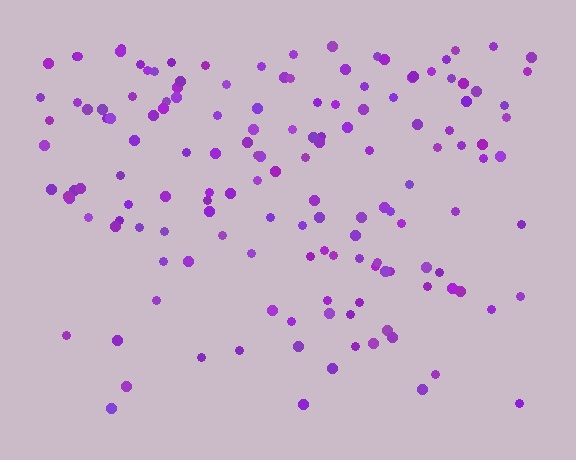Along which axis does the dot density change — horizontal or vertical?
Vertical.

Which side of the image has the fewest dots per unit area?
The bottom.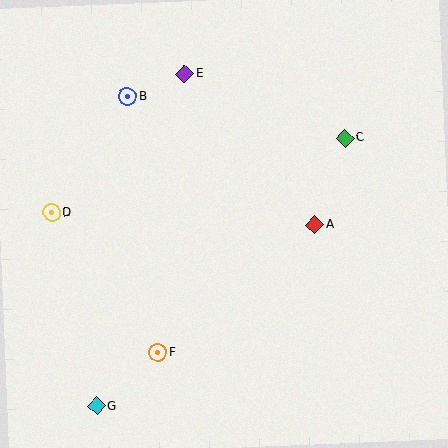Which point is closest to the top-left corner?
Point B is closest to the top-left corner.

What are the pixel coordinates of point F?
Point F is at (158, 353).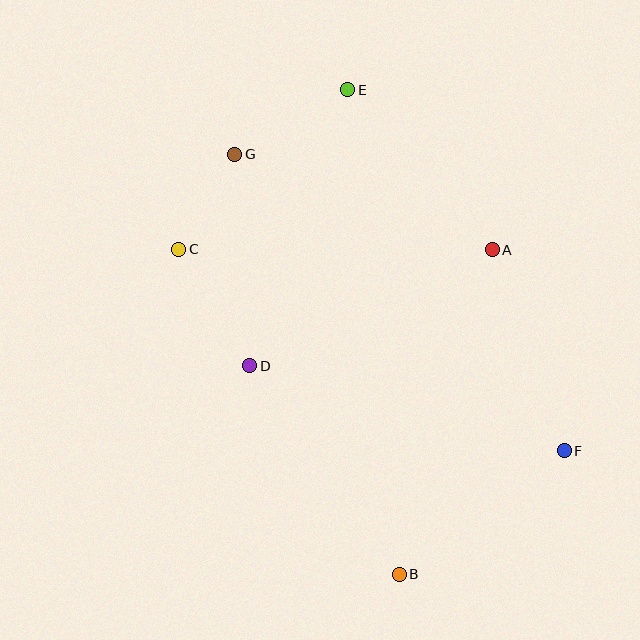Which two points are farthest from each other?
Points B and E are farthest from each other.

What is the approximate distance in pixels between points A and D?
The distance between A and D is approximately 269 pixels.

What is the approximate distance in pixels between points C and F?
The distance between C and F is approximately 435 pixels.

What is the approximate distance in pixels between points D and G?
The distance between D and G is approximately 212 pixels.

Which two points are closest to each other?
Points C and G are closest to each other.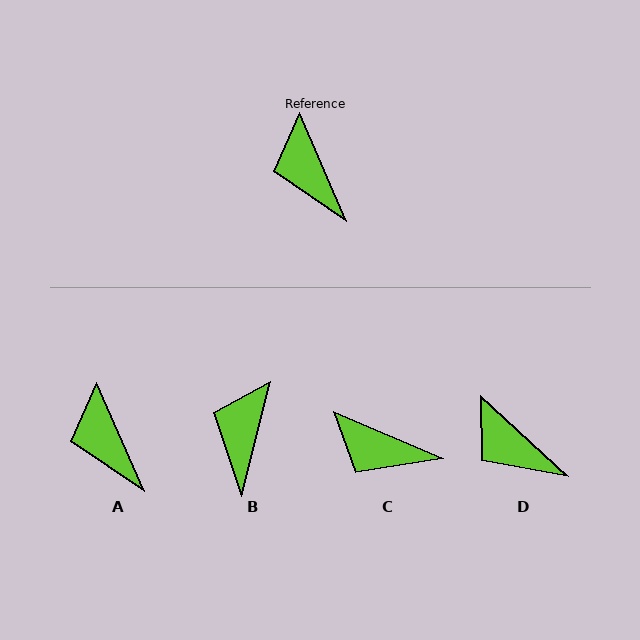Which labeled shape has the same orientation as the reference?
A.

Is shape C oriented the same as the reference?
No, it is off by about 43 degrees.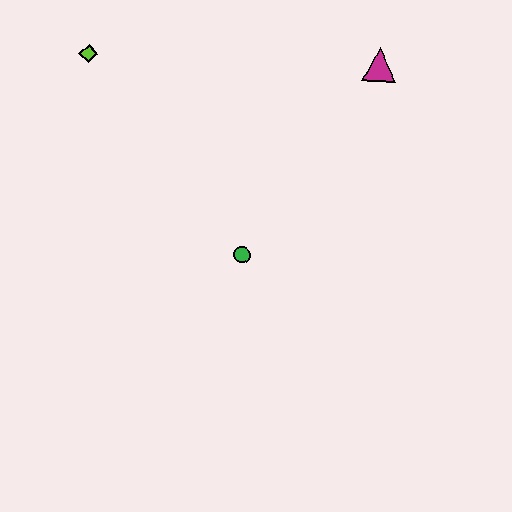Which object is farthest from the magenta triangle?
The lime diamond is farthest from the magenta triangle.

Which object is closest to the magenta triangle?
The green circle is closest to the magenta triangle.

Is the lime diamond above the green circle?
Yes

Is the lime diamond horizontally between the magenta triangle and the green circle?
No